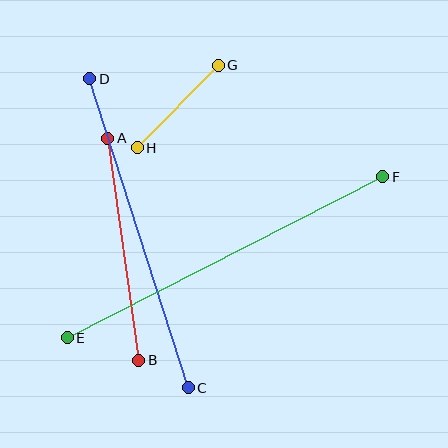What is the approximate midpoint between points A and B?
The midpoint is at approximately (123, 249) pixels.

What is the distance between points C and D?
The distance is approximately 324 pixels.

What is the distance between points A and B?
The distance is approximately 224 pixels.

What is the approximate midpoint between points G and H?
The midpoint is at approximately (178, 106) pixels.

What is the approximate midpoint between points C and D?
The midpoint is at approximately (139, 233) pixels.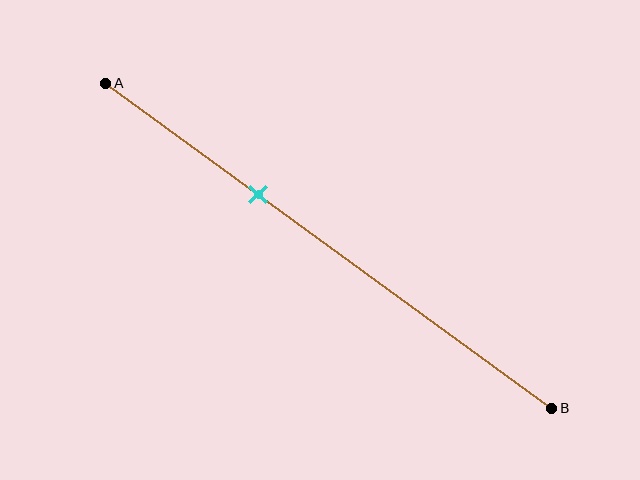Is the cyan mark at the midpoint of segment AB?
No, the mark is at about 35% from A, not at the 50% midpoint.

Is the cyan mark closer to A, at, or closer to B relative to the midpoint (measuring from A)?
The cyan mark is closer to point A than the midpoint of segment AB.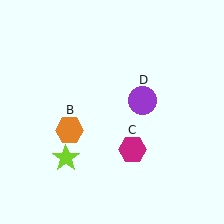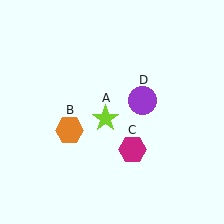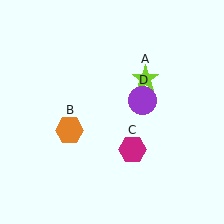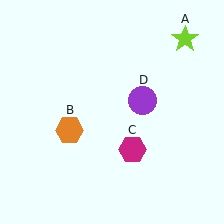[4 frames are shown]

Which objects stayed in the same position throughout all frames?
Orange hexagon (object B) and magenta hexagon (object C) and purple circle (object D) remained stationary.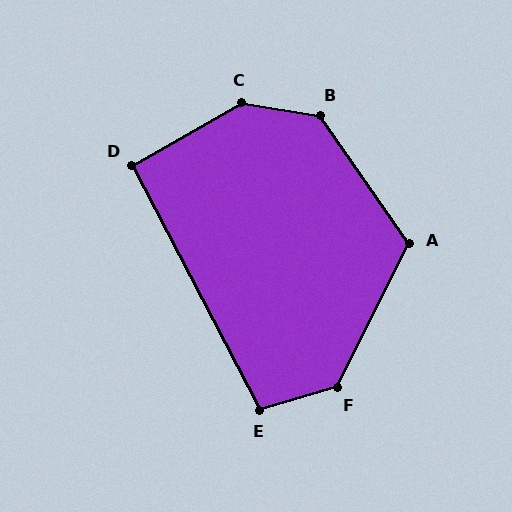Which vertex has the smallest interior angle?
D, at approximately 92 degrees.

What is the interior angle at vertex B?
Approximately 135 degrees (obtuse).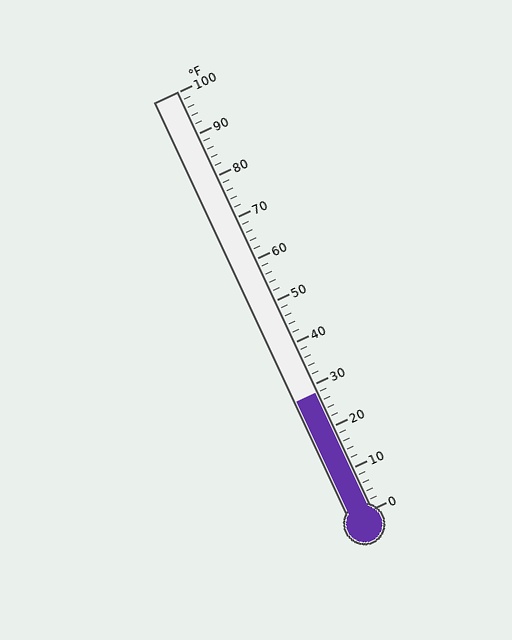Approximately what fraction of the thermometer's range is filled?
The thermometer is filled to approximately 30% of its range.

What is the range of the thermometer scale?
The thermometer scale ranges from 0°F to 100°F.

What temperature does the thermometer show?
The thermometer shows approximately 28°F.